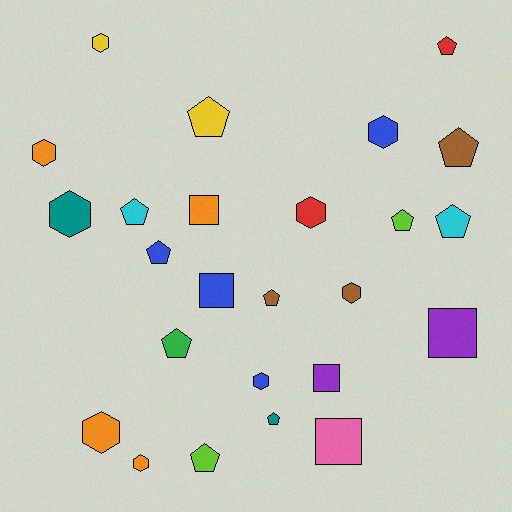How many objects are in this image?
There are 25 objects.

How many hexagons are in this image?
There are 9 hexagons.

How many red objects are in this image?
There are 2 red objects.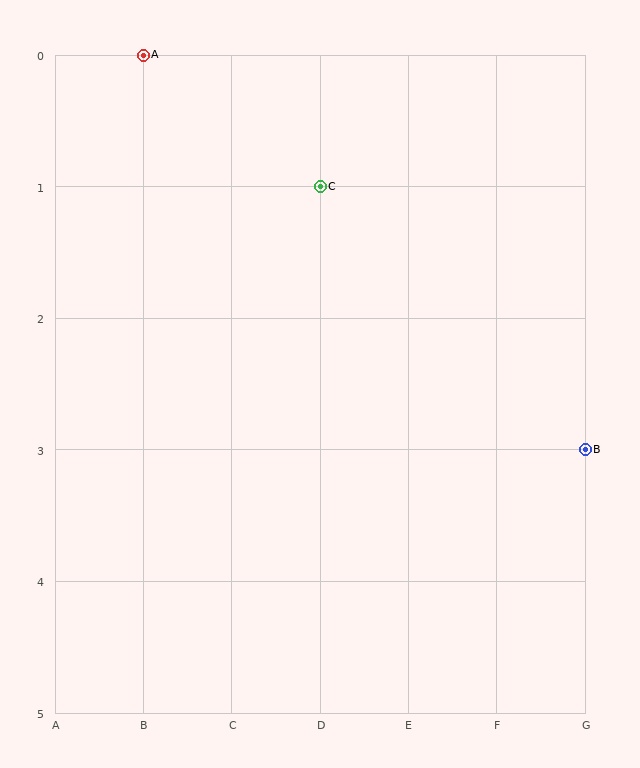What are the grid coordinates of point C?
Point C is at grid coordinates (D, 1).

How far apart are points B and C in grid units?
Points B and C are 3 columns and 2 rows apart (about 3.6 grid units diagonally).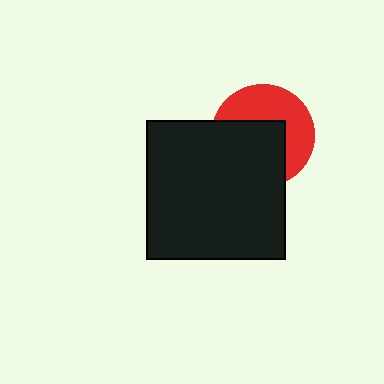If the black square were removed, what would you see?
You would see the complete red circle.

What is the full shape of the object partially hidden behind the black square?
The partially hidden object is a red circle.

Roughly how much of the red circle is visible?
About half of it is visible (roughly 48%).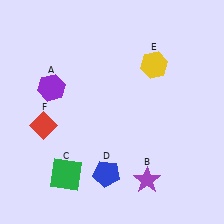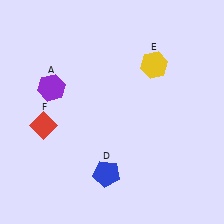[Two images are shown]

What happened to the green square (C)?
The green square (C) was removed in Image 2. It was in the bottom-left area of Image 1.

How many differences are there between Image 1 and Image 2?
There are 2 differences between the two images.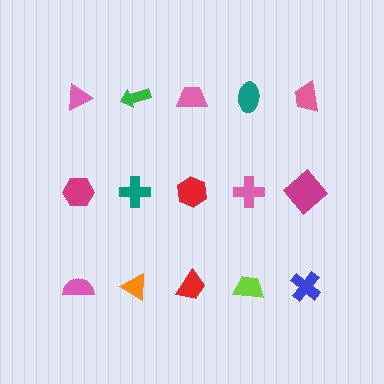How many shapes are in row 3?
5 shapes.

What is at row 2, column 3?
A red hexagon.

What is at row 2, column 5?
A magenta diamond.